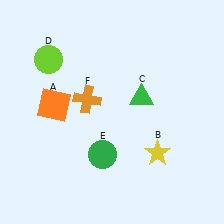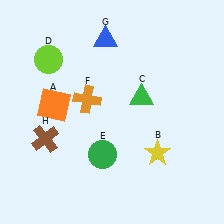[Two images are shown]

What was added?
A blue triangle (G), a brown cross (H) were added in Image 2.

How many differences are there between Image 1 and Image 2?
There are 2 differences between the two images.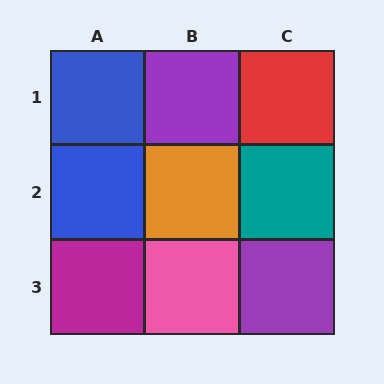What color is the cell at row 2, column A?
Blue.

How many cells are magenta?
1 cell is magenta.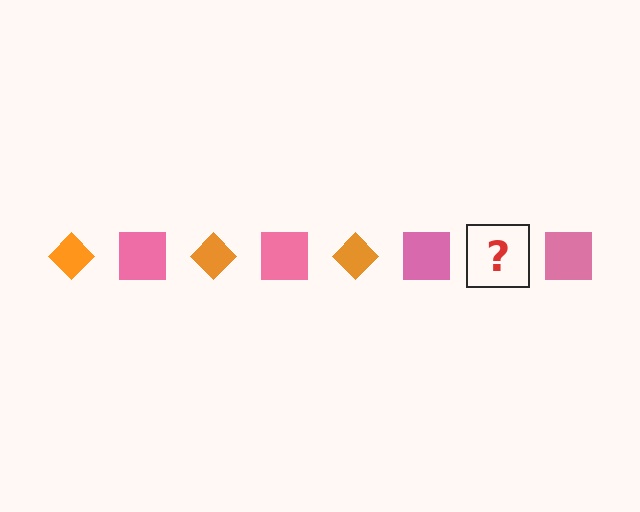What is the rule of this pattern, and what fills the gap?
The rule is that the pattern alternates between orange diamond and pink square. The gap should be filled with an orange diamond.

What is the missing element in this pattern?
The missing element is an orange diamond.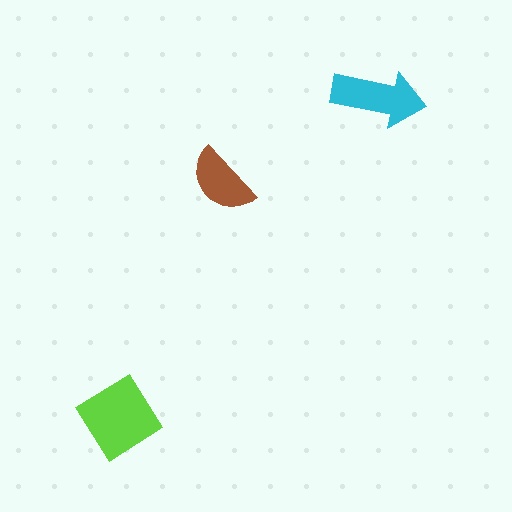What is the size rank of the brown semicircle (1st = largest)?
3rd.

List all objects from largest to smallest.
The lime diamond, the cyan arrow, the brown semicircle.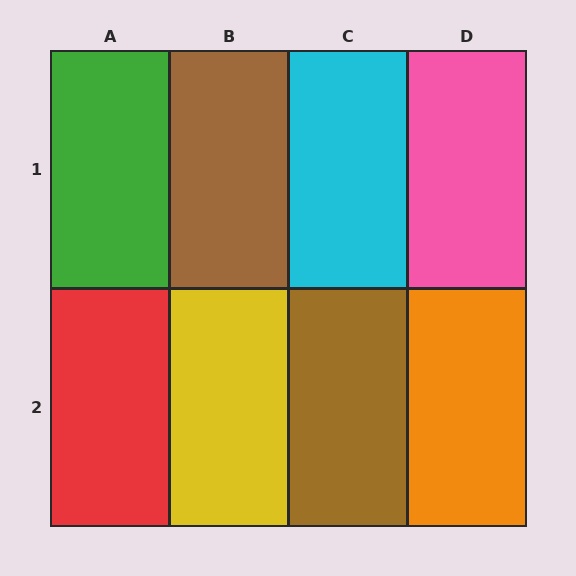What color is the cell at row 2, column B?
Yellow.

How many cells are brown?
2 cells are brown.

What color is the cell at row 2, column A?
Red.